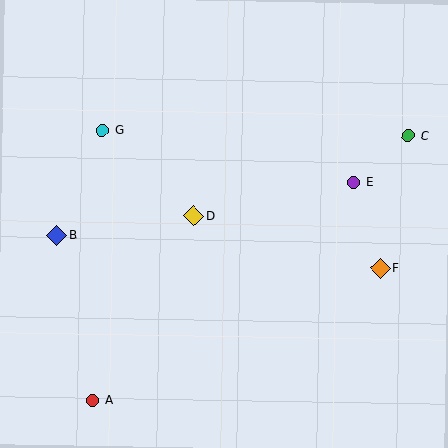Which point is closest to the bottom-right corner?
Point F is closest to the bottom-right corner.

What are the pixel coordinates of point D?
Point D is at (194, 216).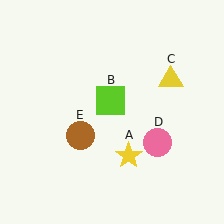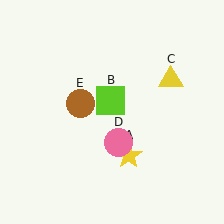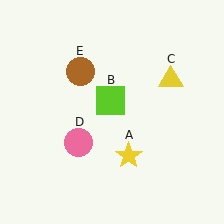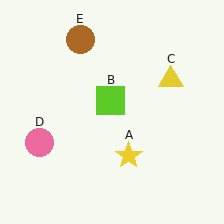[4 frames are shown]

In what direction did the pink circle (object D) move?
The pink circle (object D) moved left.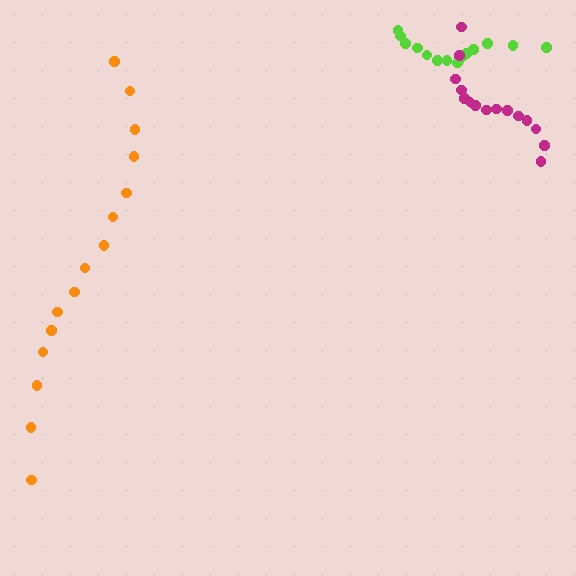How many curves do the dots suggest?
There are 3 distinct paths.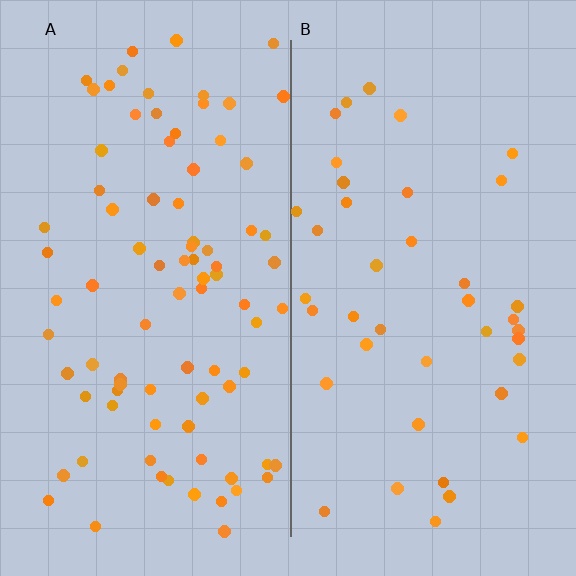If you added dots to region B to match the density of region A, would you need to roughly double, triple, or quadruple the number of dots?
Approximately double.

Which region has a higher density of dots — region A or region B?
A (the left).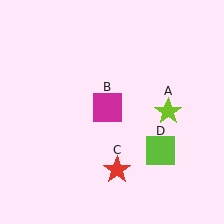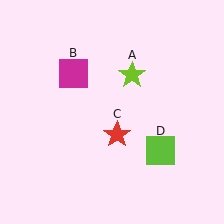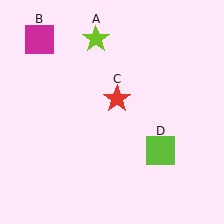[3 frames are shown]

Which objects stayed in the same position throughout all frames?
Lime square (object D) remained stationary.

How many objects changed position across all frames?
3 objects changed position: lime star (object A), magenta square (object B), red star (object C).